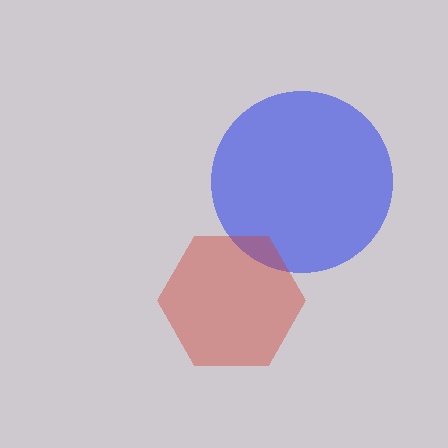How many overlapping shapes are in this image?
There are 2 overlapping shapes in the image.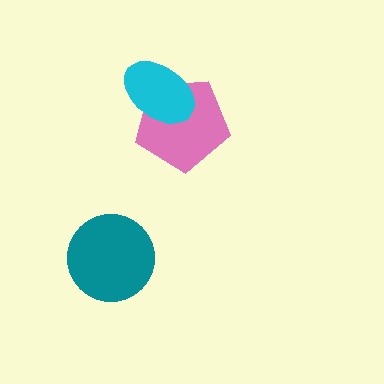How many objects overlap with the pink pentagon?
1 object overlaps with the pink pentagon.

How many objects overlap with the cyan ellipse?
1 object overlaps with the cyan ellipse.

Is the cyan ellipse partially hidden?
No, no other shape covers it.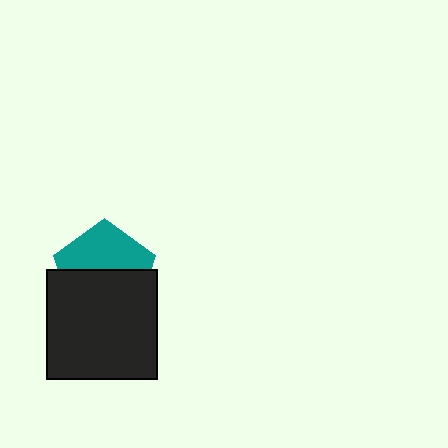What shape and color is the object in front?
The object in front is a black square.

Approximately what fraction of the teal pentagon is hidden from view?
Roughly 52% of the teal pentagon is hidden behind the black square.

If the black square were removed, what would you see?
You would see the complete teal pentagon.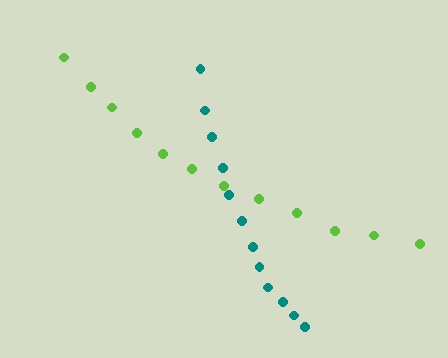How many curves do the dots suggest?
There are 2 distinct paths.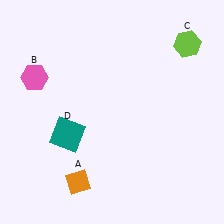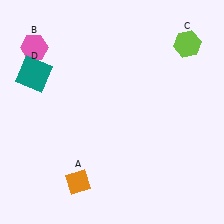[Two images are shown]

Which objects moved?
The objects that moved are: the pink hexagon (B), the teal square (D).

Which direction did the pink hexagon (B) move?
The pink hexagon (B) moved up.